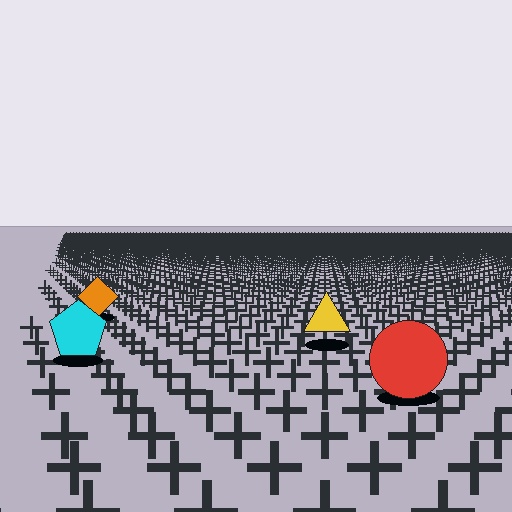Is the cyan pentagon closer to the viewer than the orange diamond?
Yes. The cyan pentagon is closer — you can tell from the texture gradient: the ground texture is coarser near it.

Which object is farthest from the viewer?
The orange diamond is farthest from the viewer. It appears smaller and the ground texture around it is denser.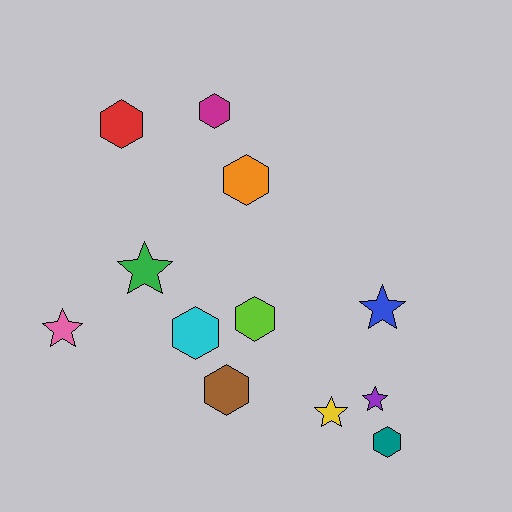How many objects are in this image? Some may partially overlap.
There are 12 objects.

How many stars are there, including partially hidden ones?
There are 5 stars.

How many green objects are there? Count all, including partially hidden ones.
There is 1 green object.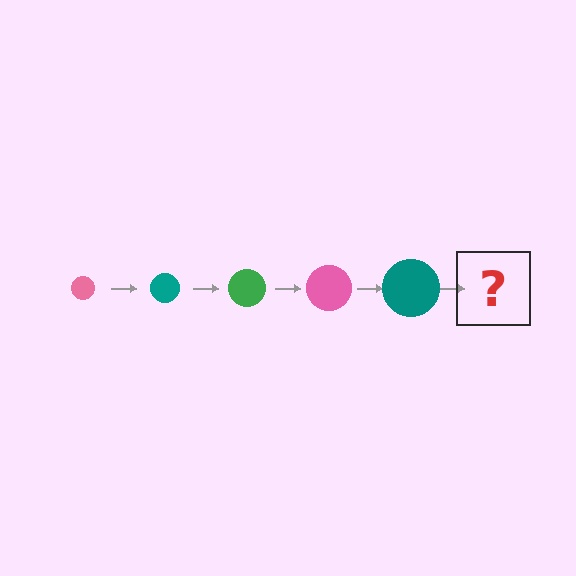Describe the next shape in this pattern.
It should be a green circle, larger than the previous one.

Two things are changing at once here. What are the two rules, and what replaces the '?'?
The two rules are that the circle grows larger each step and the color cycles through pink, teal, and green. The '?' should be a green circle, larger than the previous one.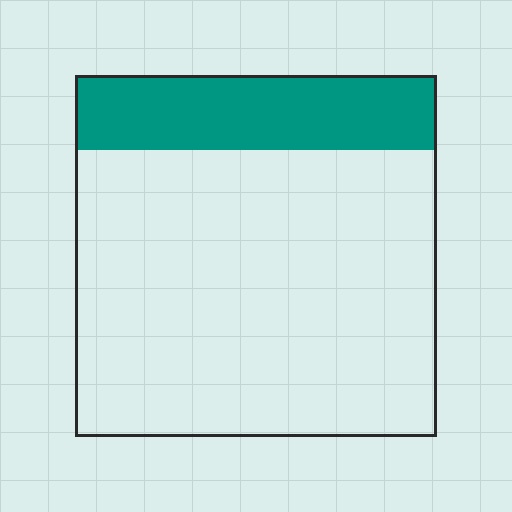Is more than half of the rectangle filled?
No.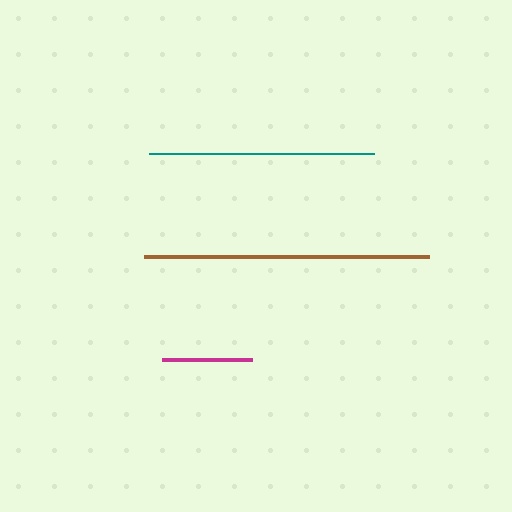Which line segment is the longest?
The brown line is the longest at approximately 286 pixels.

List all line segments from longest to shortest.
From longest to shortest: brown, teal, magenta.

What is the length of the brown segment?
The brown segment is approximately 286 pixels long.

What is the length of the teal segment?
The teal segment is approximately 224 pixels long.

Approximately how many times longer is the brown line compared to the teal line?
The brown line is approximately 1.3 times the length of the teal line.